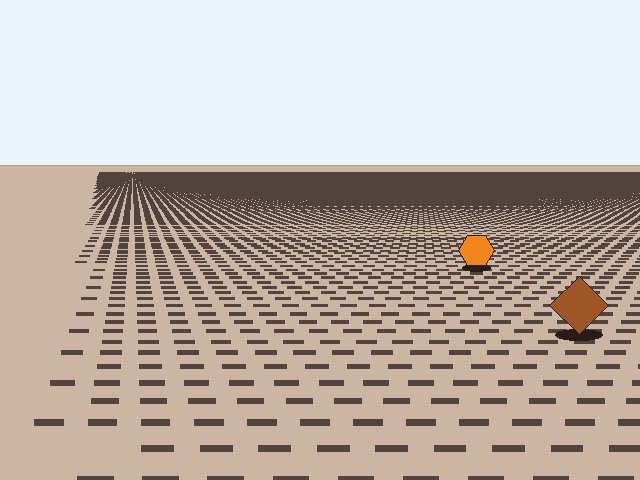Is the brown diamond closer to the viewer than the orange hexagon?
Yes. The brown diamond is closer — you can tell from the texture gradient: the ground texture is coarser near it.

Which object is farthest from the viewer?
The orange hexagon is farthest from the viewer. It appears smaller and the ground texture around it is denser.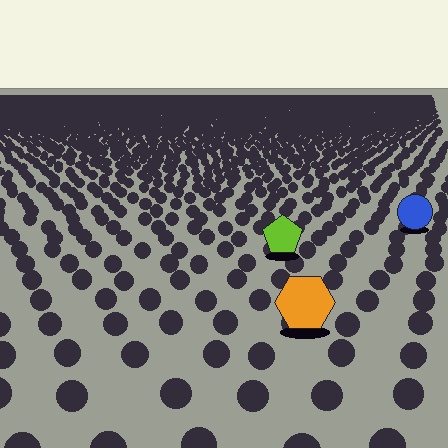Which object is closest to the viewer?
The orange hexagon is closest. The texture marks near it are larger and more spread out.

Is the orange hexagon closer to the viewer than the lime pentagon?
Yes. The orange hexagon is closer — you can tell from the texture gradient: the ground texture is coarser near it.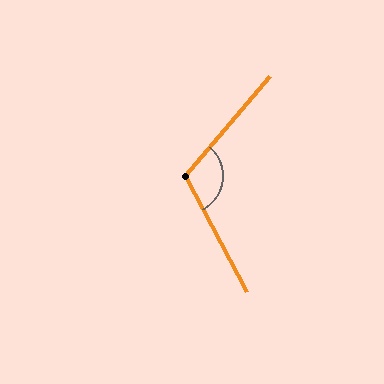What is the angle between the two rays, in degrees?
Approximately 111 degrees.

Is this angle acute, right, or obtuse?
It is obtuse.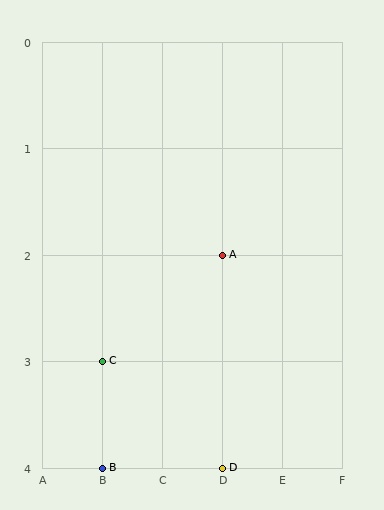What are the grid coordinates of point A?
Point A is at grid coordinates (D, 2).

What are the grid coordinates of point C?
Point C is at grid coordinates (B, 3).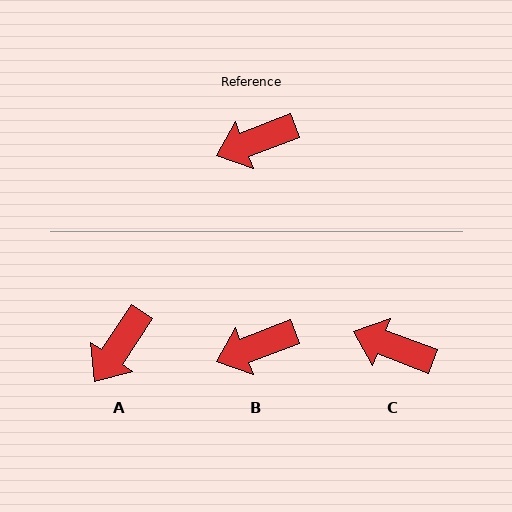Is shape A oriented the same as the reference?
No, it is off by about 35 degrees.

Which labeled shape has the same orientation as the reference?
B.